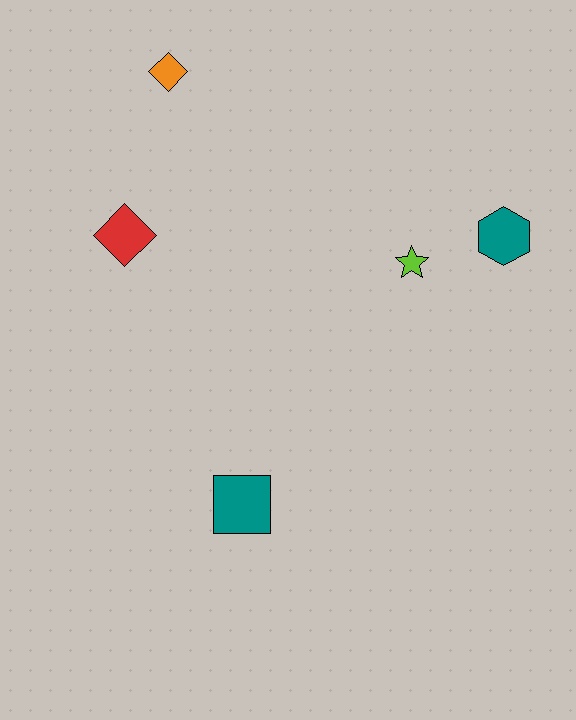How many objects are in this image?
There are 5 objects.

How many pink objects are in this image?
There are no pink objects.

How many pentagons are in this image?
There are no pentagons.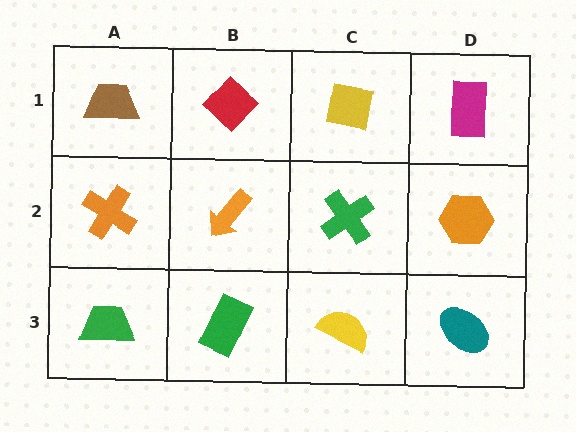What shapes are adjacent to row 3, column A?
An orange cross (row 2, column A), a green rectangle (row 3, column B).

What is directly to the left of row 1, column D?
A yellow square.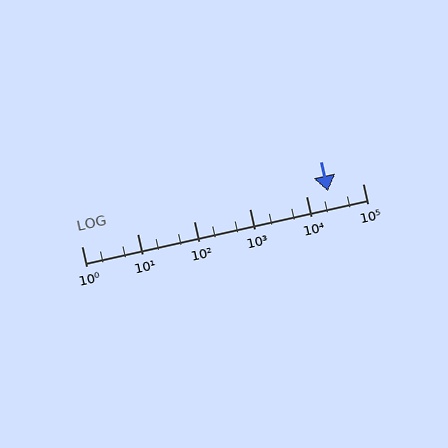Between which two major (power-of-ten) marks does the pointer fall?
The pointer is between 10000 and 100000.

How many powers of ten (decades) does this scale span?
The scale spans 5 decades, from 1 to 100000.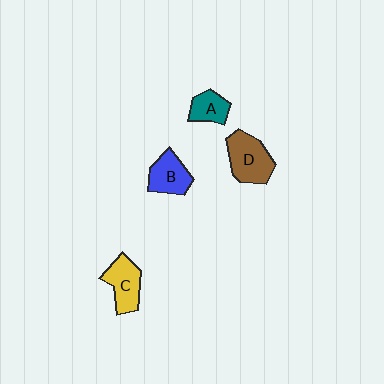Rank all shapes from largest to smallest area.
From largest to smallest: D (brown), C (yellow), B (blue), A (teal).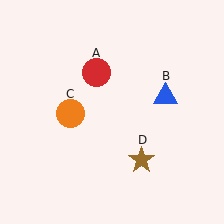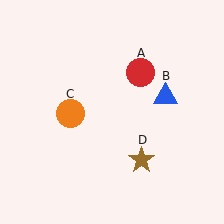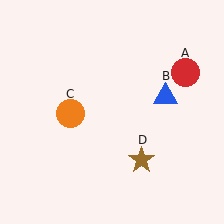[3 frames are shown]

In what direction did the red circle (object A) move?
The red circle (object A) moved right.